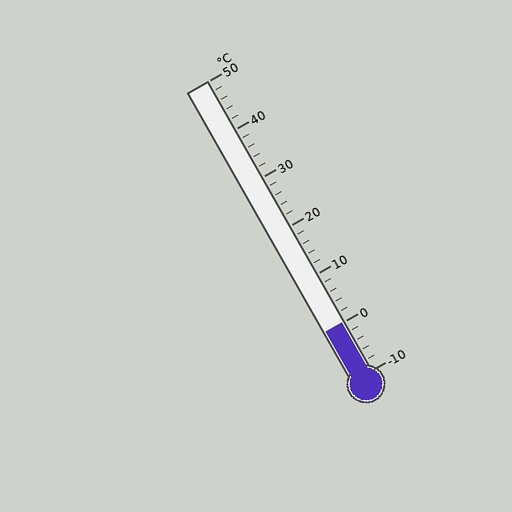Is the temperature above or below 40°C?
The temperature is below 40°C.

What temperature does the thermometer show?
The thermometer shows approximately 0°C.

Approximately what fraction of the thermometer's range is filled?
The thermometer is filled to approximately 15% of its range.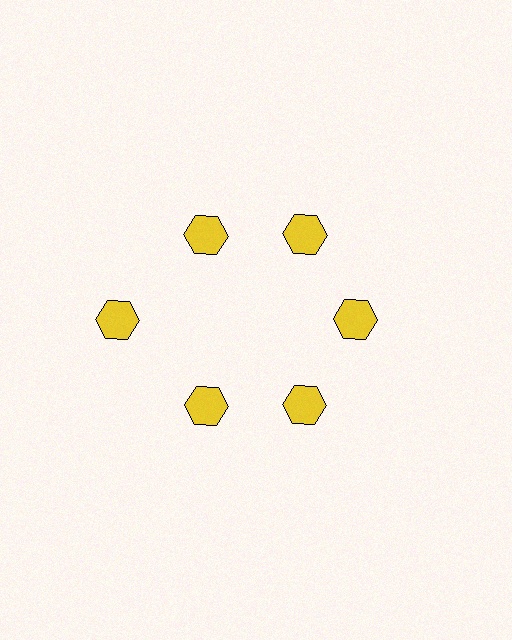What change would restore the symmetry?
The symmetry would be restored by moving it inward, back onto the ring so that all 6 hexagons sit at equal angles and equal distance from the center.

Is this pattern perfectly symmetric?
No. The 6 yellow hexagons are arranged in a ring, but one element near the 9 o'clock position is pushed outward from the center, breaking the 6-fold rotational symmetry.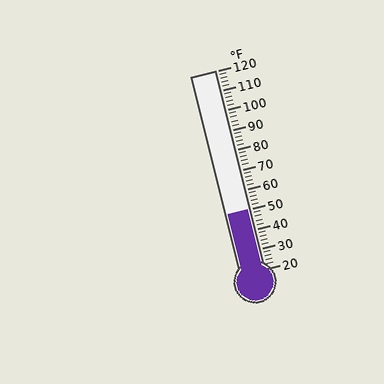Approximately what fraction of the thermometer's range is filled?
The thermometer is filled to approximately 30% of its range.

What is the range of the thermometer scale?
The thermometer scale ranges from 20°F to 120°F.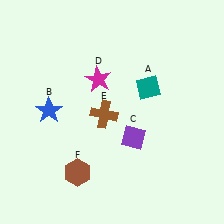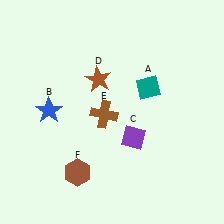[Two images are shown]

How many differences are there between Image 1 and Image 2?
There is 1 difference between the two images.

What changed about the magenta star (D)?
In Image 1, D is magenta. In Image 2, it changed to brown.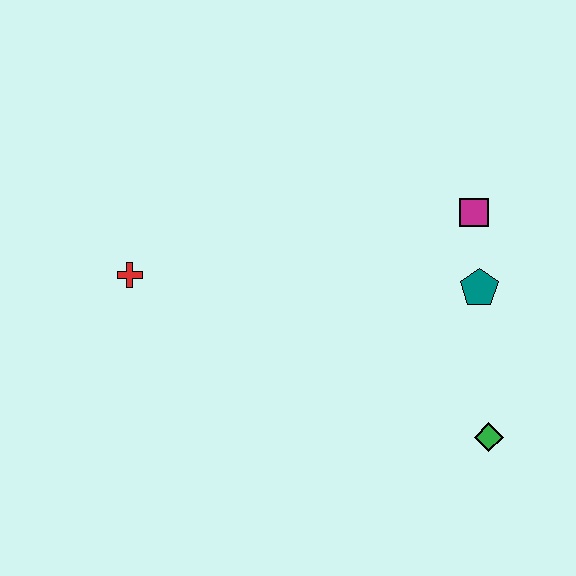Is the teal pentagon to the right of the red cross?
Yes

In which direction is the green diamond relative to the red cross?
The green diamond is to the right of the red cross.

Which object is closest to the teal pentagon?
The magenta square is closest to the teal pentagon.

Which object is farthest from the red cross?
The green diamond is farthest from the red cross.